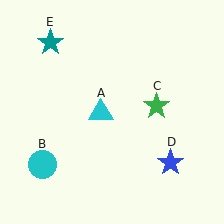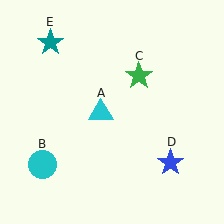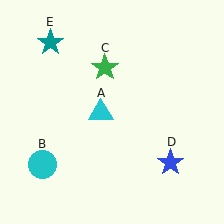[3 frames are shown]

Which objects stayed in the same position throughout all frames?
Cyan triangle (object A) and cyan circle (object B) and blue star (object D) and teal star (object E) remained stationary.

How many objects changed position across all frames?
1 object changed position: green star (object C).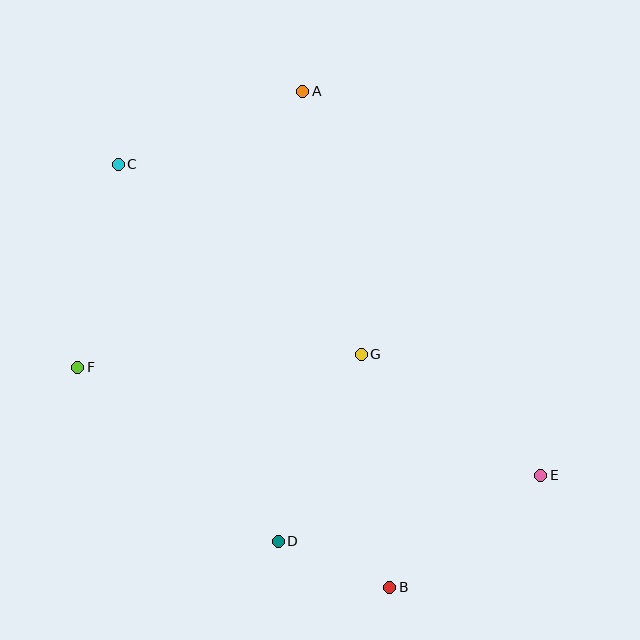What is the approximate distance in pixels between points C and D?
The distance between C and D is approximately 410 pixels.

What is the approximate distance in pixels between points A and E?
The distance between A and E is approximately 451 pixels.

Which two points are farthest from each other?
Points C and E are farthest from each other.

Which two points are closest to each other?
Points B and D are closest to each other.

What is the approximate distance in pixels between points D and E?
The distance between D and E is approximately 270 pixels.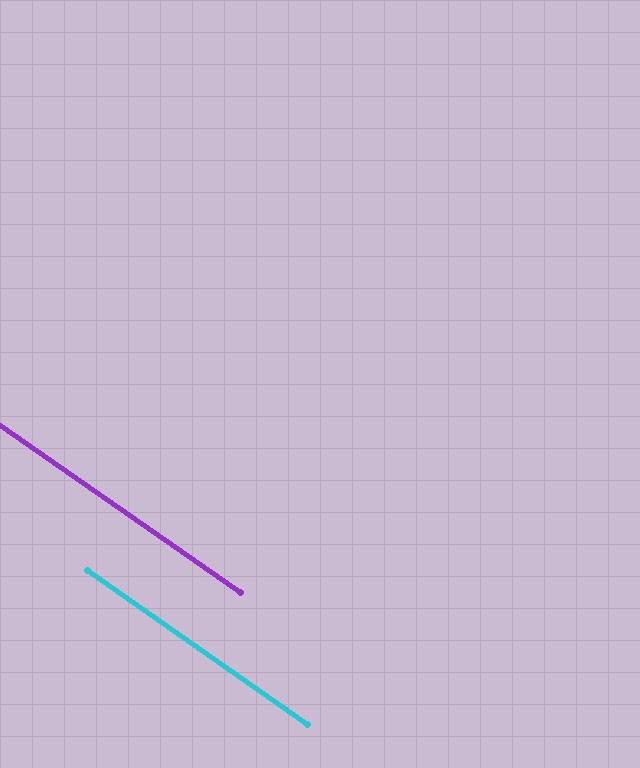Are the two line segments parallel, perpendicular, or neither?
Parallel — their directions differ by only 0.3°.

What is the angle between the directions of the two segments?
Approximately 0 degrees.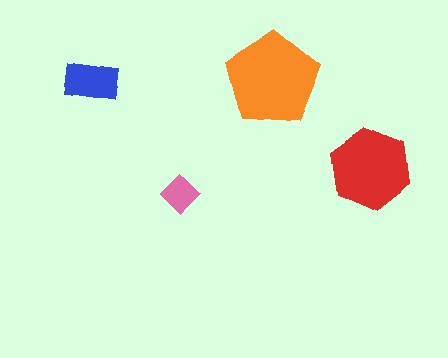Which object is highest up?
The blue rectangle is topmost.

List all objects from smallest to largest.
The pink diamond, the blue rectangle, the red hexagon, the orange pentagon.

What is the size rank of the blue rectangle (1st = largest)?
3rd.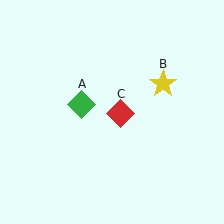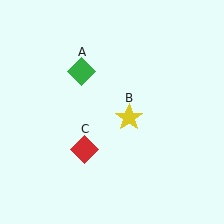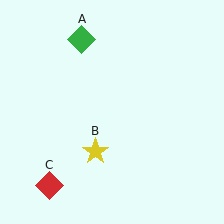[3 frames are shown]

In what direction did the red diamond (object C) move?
The red diamond (object C) moved down and to the left.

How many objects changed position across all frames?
3 objects changed position: green diamond (object A), yellow star (object B), red diamond (object C).